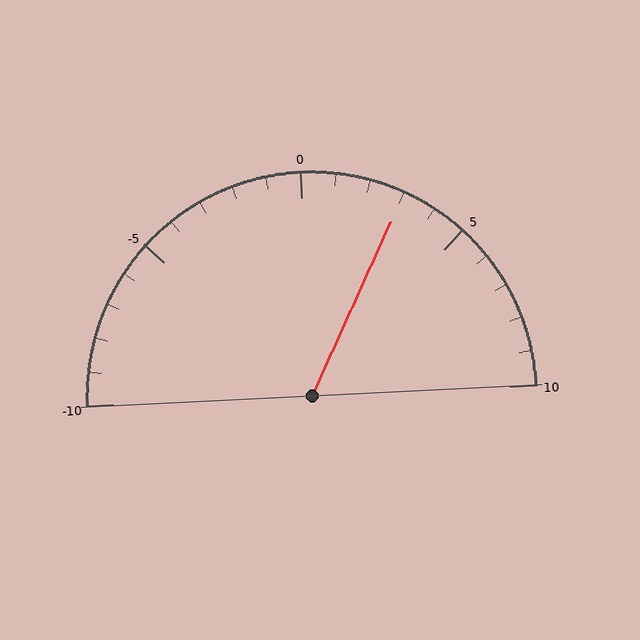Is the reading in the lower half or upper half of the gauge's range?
The reading is in the upper half of the range (-10 to 10).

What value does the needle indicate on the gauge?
The needle indicates approximately 3.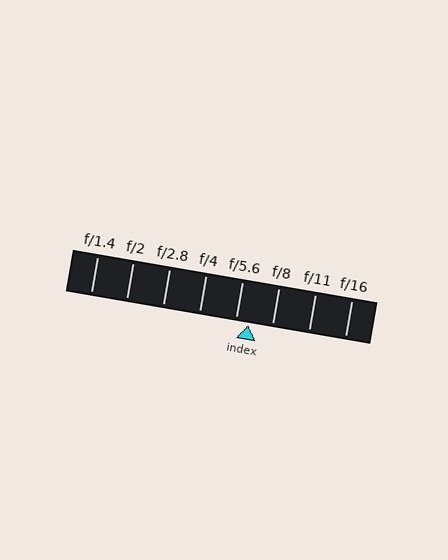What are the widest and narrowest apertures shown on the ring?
The widest aperture shown is f/1.4 and the narrowest is f/16.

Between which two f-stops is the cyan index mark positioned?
The index mark is between f/5.6 and f/8.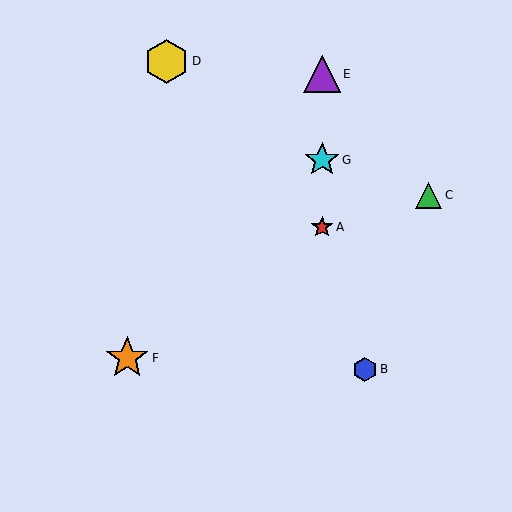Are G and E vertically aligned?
Yes, both are at x≈322.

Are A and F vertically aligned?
No, A is at x≈322 and F is at x≈127.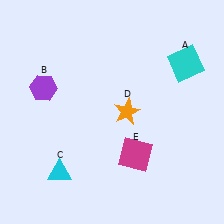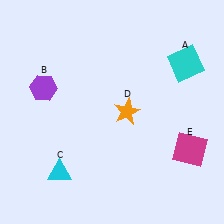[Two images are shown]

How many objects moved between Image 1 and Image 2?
1 object moved between the two images.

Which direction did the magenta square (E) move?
The magenta square (E) moved right.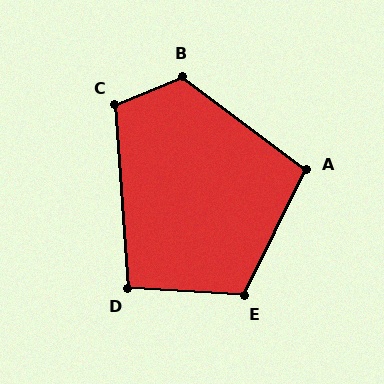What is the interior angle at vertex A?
Approximately 101 degrees (obtuse).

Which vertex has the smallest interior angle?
D, at approximately 97 degrees.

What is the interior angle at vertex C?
Approximately 109 degrees (obtuse).